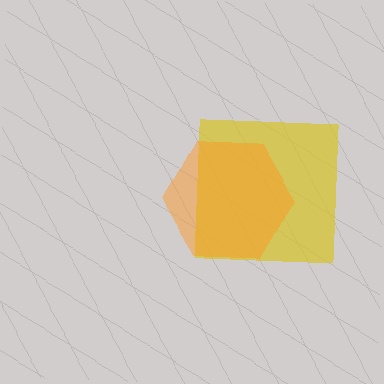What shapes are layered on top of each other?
The layered shapes are: a yellow square, an orange hexagon.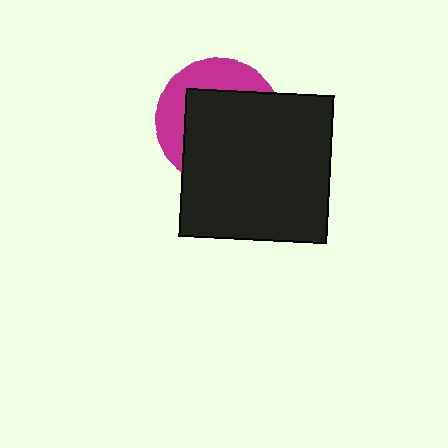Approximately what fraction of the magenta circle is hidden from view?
Roughly 65% of the magenta circle is hidden behind the black square.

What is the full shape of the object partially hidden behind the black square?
The partially hidden object is a magenta circle.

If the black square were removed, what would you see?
You would see the complete magenta circle.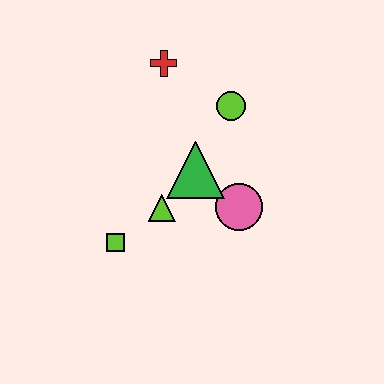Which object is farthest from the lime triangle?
The red cross is farthest from the lime triangle.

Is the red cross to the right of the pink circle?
No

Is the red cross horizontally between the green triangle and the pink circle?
No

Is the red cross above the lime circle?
Yes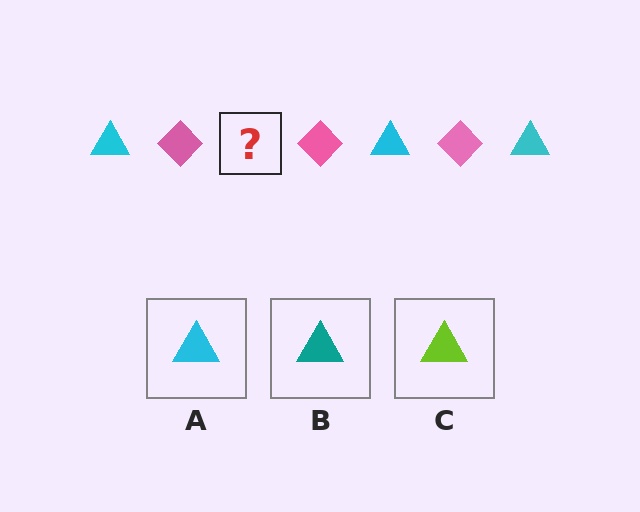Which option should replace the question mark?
Option A.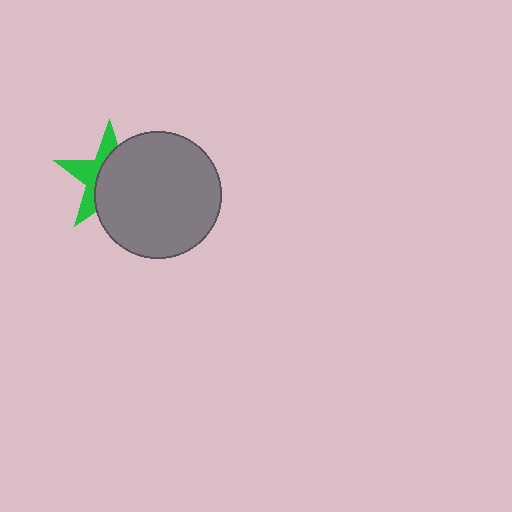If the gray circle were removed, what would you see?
You would see the complete green star.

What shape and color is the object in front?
The object in front is a gray circle.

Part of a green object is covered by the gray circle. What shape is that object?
It is a star.